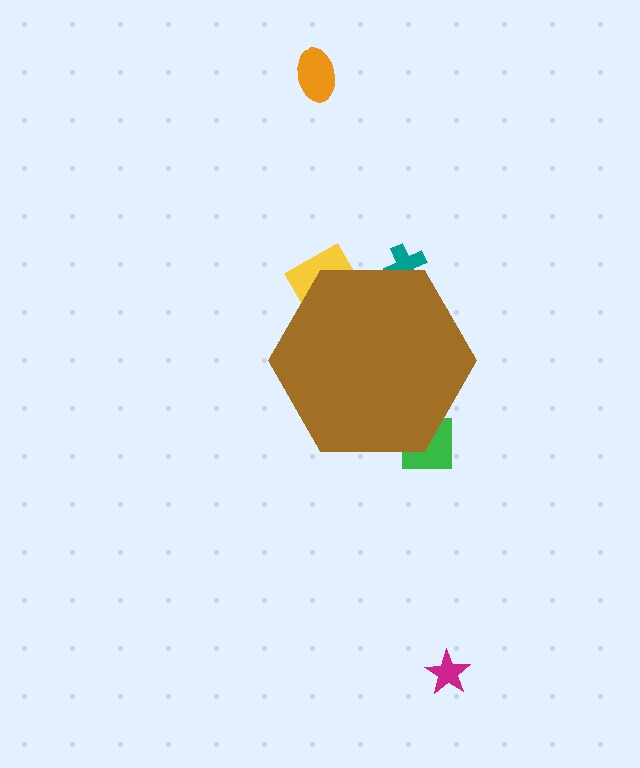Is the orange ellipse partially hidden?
No, the orange ellipse is fully visible.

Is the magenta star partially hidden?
No, the magenta star is fully visible.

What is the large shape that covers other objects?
A brown hexagon.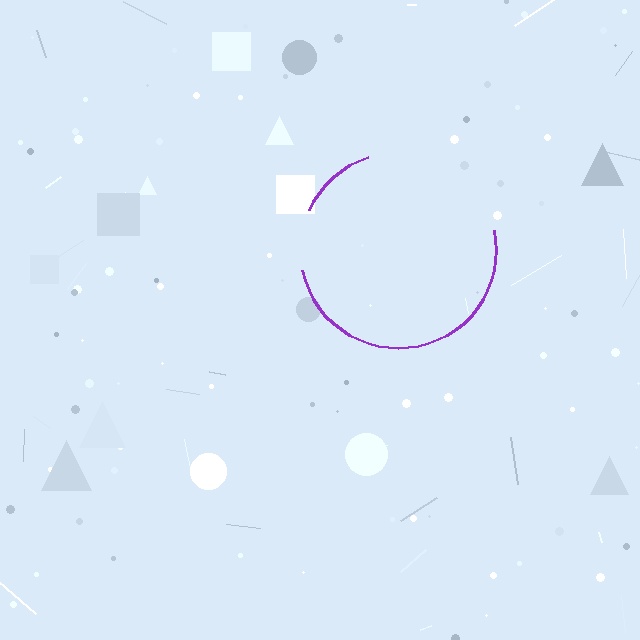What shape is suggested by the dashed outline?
The dashed outline suggests a circle.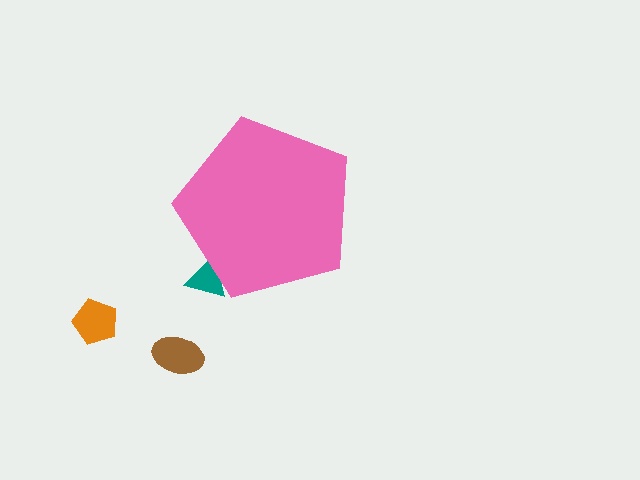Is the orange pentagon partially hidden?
No, the orange pentagon is fully visible.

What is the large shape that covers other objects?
A pink pentagon.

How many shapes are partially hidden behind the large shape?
1 shape is partially hidden.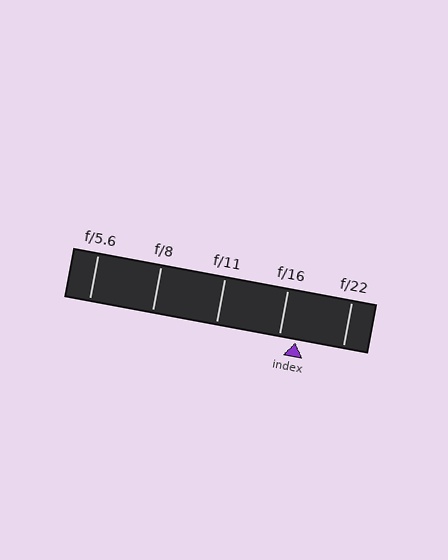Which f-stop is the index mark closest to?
The index mark is closest to f/16.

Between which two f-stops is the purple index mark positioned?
The index mark is between f/16 and f/22.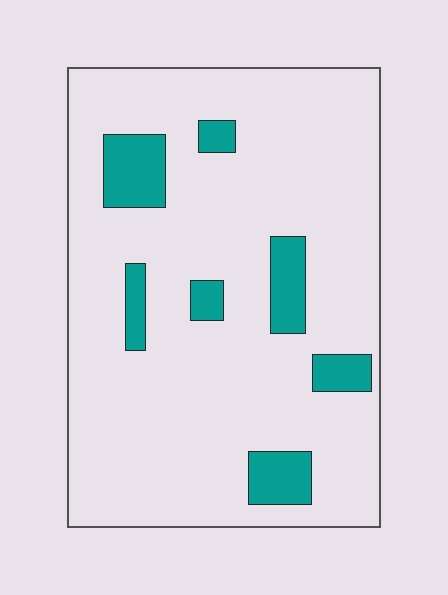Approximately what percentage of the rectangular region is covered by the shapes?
Approximately 15%.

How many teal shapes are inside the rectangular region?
7.